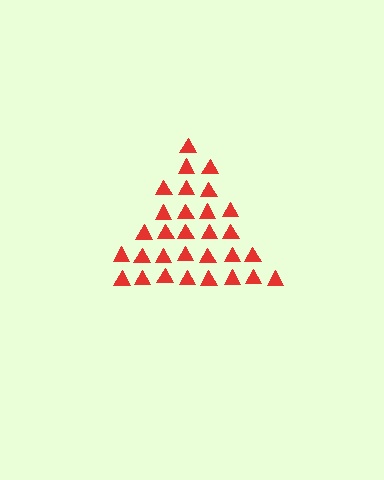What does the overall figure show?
The overall figure shows a triangle.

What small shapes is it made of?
It is made of small triangles.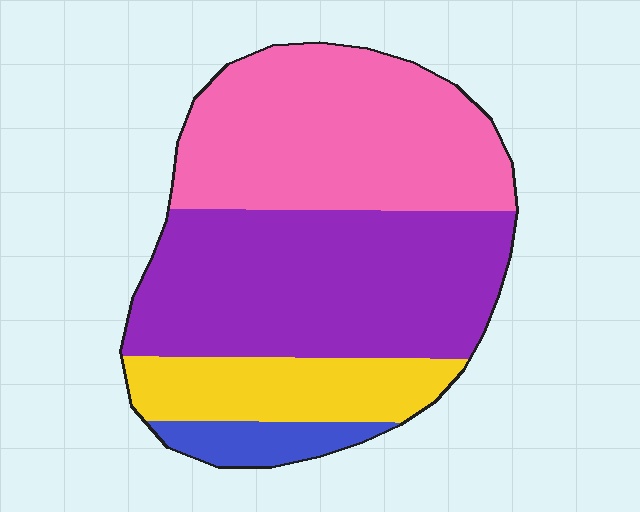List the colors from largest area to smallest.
From largest to smallest: purple, pink, yellow, blue.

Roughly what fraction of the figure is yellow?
Yellow covers around 15% of the figure.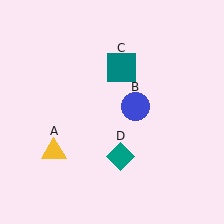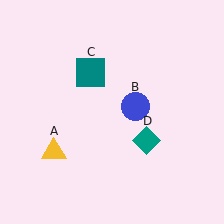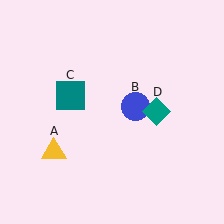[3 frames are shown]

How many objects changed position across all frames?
2 objects changed position: teal square (object C), teal diamond (object D).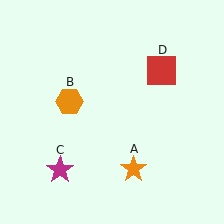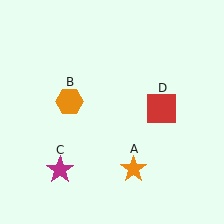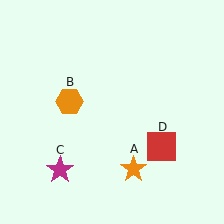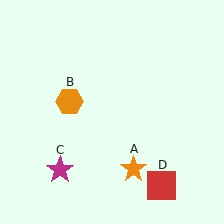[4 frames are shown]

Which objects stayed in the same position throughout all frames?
Orange star (object A) and orange hexagon (object B) and magenta star (object C) remained stationary.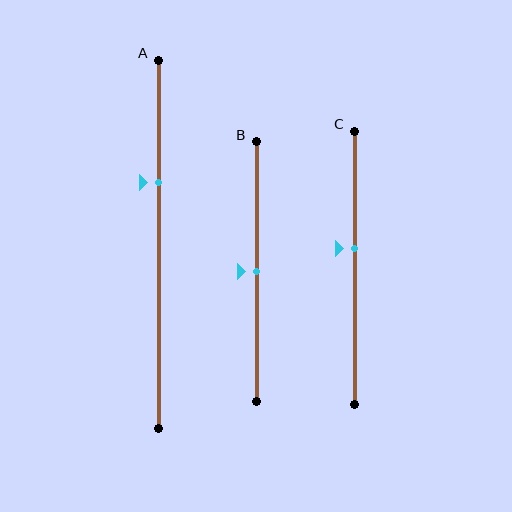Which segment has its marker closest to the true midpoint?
Segment B has its marker closest to the true midpoint.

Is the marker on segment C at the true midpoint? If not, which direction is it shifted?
No, the marker on segment C is shifted upward by about 7% of the segment length.